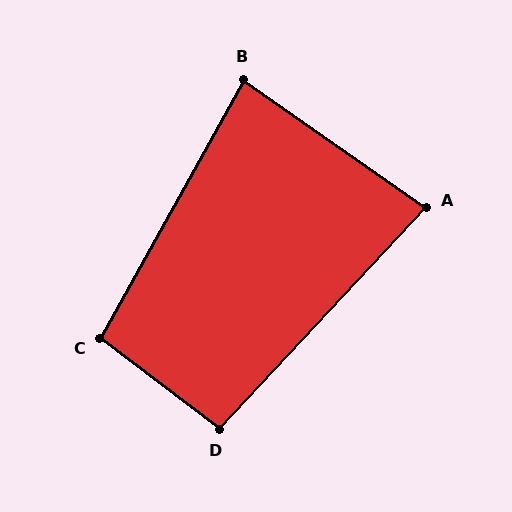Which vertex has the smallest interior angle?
A, at approximately 82 degrees.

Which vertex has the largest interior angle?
C, at approximately 98 degrees.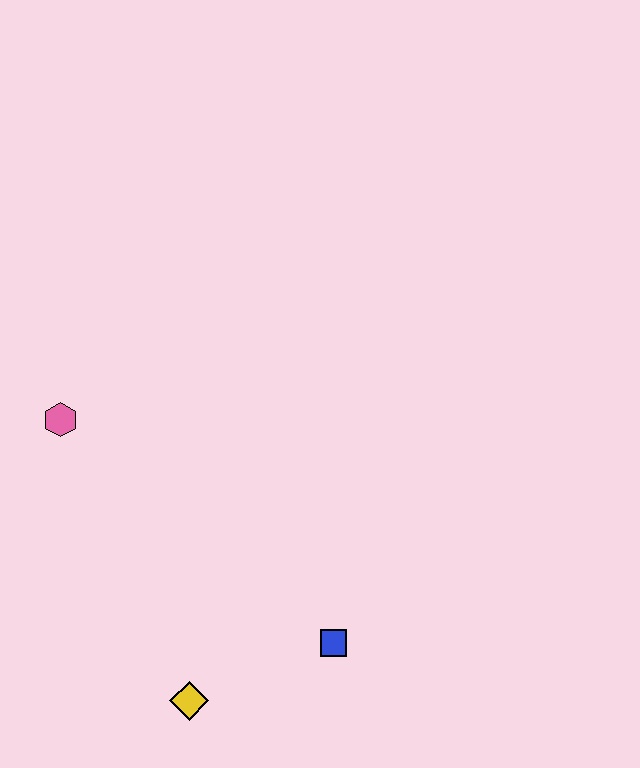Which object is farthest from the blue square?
The pink hexagon is farthest from the blue square.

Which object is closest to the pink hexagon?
The yellow diamond is closest to the pink hexagon.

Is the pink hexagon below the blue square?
No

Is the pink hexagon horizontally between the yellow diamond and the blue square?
No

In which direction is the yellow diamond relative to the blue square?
The yellow diamond is to the left of the blue square.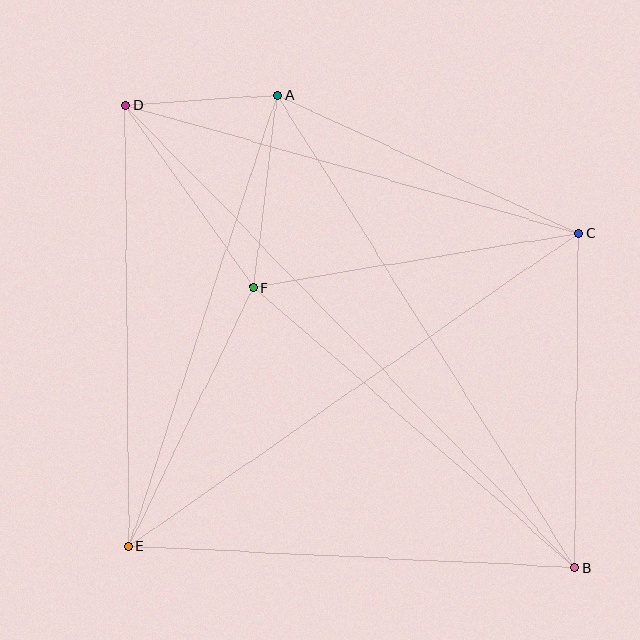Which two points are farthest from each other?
Points B and D are farthest from each other.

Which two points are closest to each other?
Points A and D are closest to each other.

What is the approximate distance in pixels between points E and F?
The distance between E and F is approximately 287 pixels.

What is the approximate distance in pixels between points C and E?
The distance between C and E is approximately 548 pixels.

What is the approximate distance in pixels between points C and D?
The distance between C and D is approximately 471 pixels.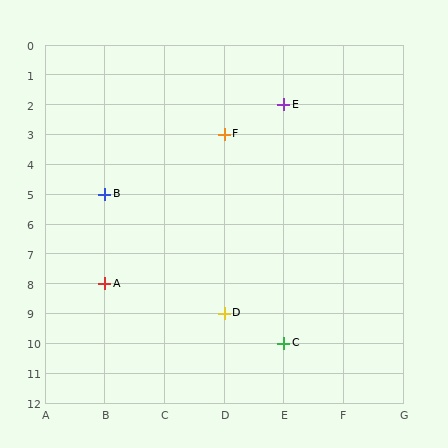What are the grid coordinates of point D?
Point D is at grid coordinates (D, 9).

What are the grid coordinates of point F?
Point F is at grid coordinates (D, 3).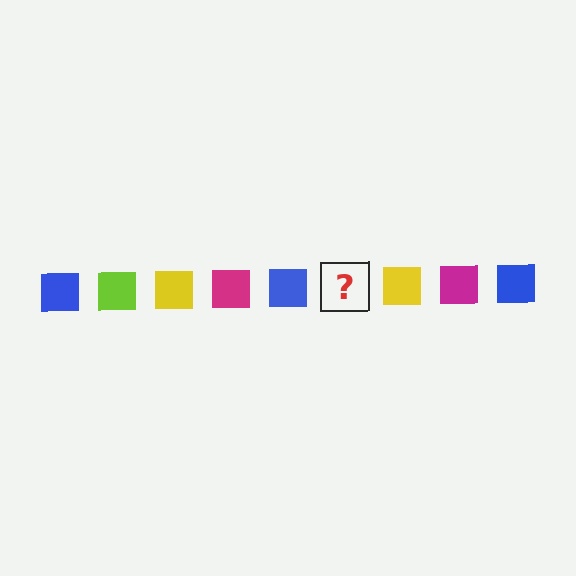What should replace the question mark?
The question mark should be replaced with a lime square.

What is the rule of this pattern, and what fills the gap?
The rule is that the pattern cycles through blue, lime, yellow, magenta squares. The gap should be filled with a lime square.